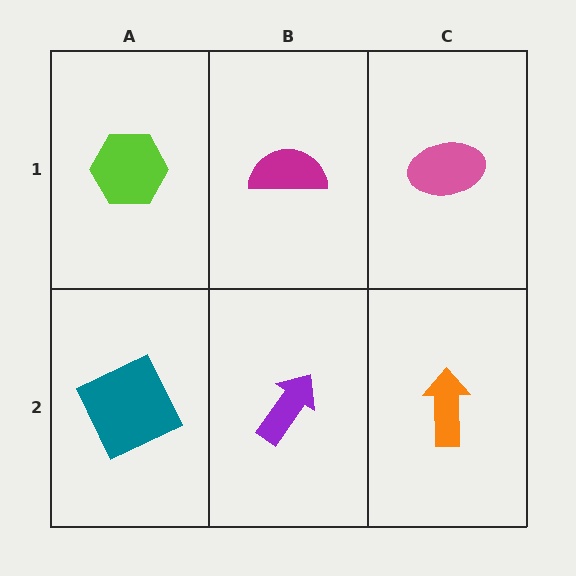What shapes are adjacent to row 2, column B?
A magenta semicircle (row 1, column B), a teal square (row 2, column A), an orange arrow (row 2, column C).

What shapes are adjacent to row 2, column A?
A lime hexagon (row 1, column A), a purple arrow (row 2, column B).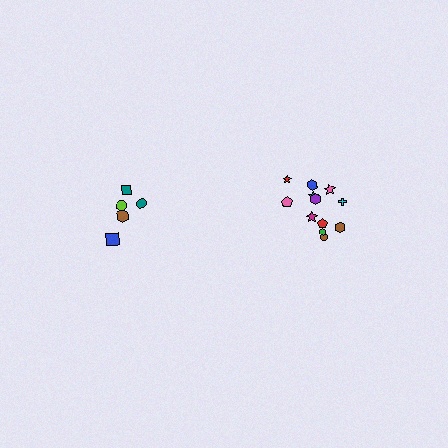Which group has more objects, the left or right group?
The right group.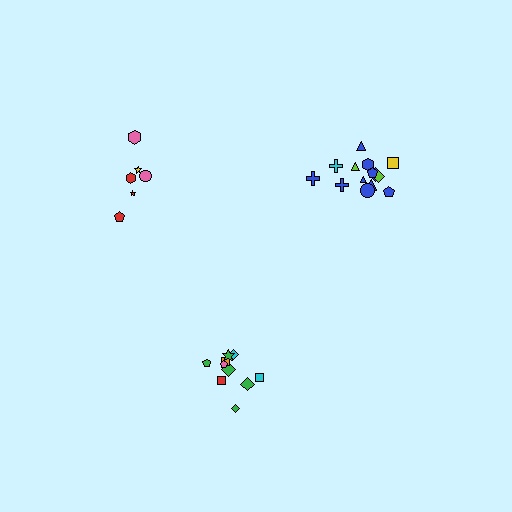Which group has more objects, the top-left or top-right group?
The top-right group.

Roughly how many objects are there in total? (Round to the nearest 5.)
Roughly 30 objects in total.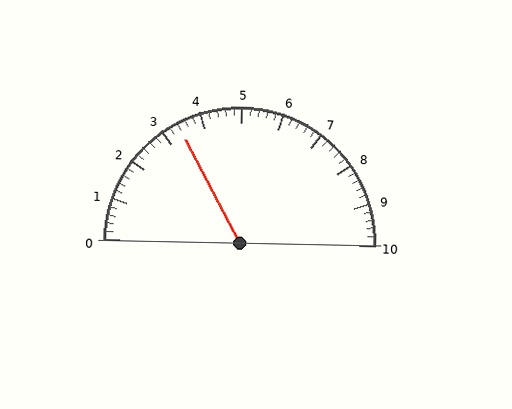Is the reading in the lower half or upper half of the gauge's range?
The reading is in the lower half of the range (0 to 10).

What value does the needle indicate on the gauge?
The needle indicates approximately 3.4.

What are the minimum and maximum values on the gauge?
The gauge ranges from 0 to 10.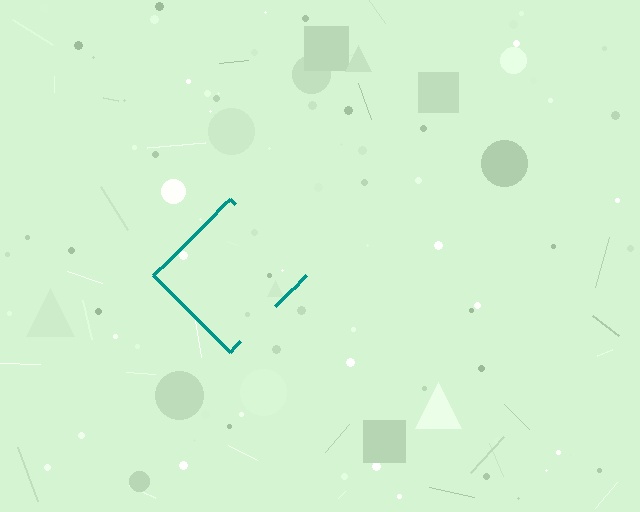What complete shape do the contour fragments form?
The contour fragments form a diamond.